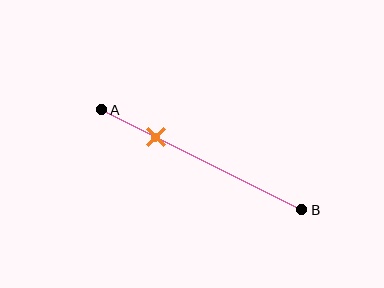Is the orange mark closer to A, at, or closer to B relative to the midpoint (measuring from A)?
The orange mark is closer to point A than the midpoint of segment AB.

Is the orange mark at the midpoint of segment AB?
No, the mark is at about 25% from A, not at the 50% midpoint.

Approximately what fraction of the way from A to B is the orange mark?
The orange mark is approximately 25% of the way from A to B.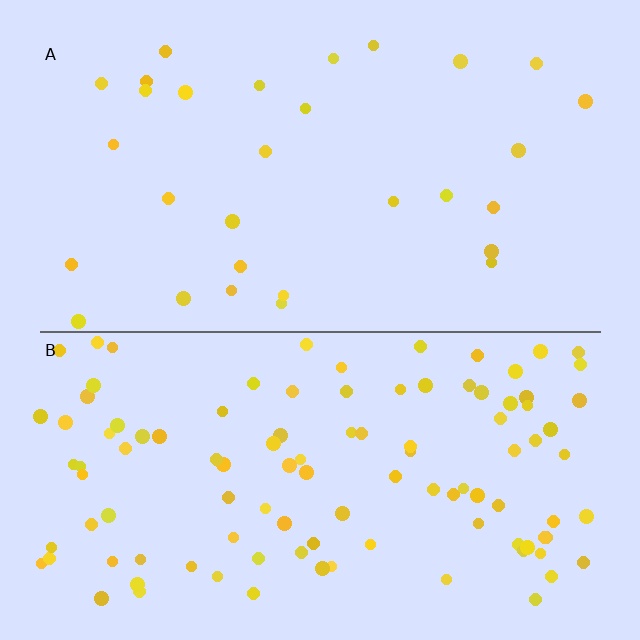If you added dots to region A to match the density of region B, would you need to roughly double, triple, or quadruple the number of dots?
Approximately triple.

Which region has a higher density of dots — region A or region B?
B (the bottom).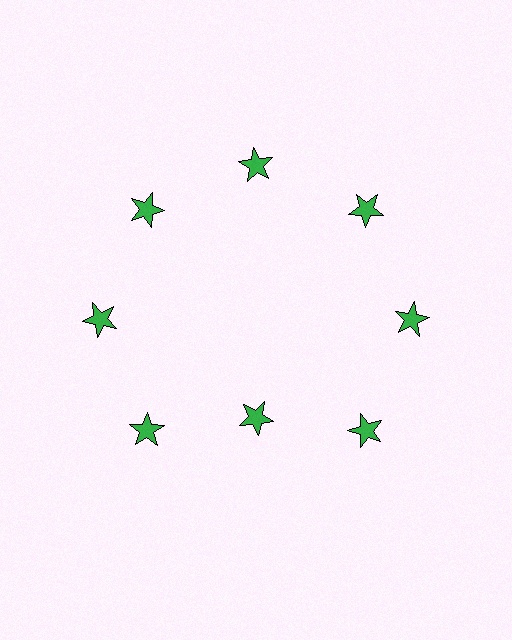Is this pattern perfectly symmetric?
No. The 8 green stars are arranged in a ring, but one element near the 6 o'clock position is pulled inward toward the center, breaking the 8-fold rotational symmetry.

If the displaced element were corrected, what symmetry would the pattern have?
It would have 8-fold rotational symmetry — the pattern would map onto itself every 45 degrees.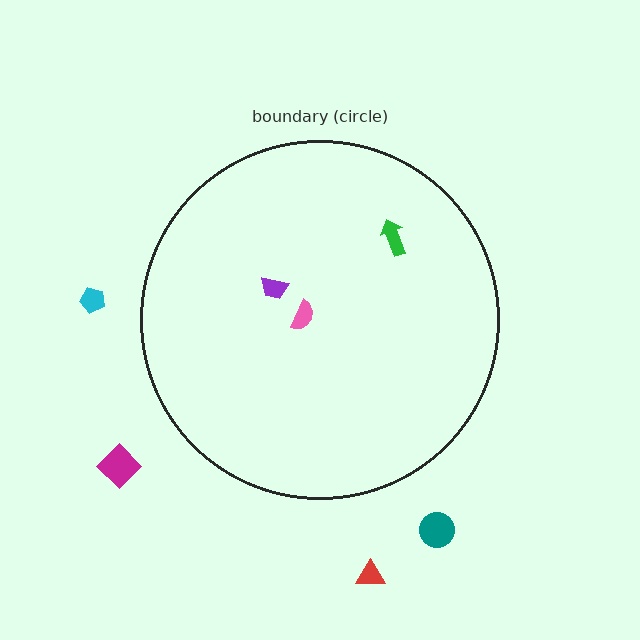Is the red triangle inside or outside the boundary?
Outside.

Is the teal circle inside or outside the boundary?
Outside.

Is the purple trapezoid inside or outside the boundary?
Inside.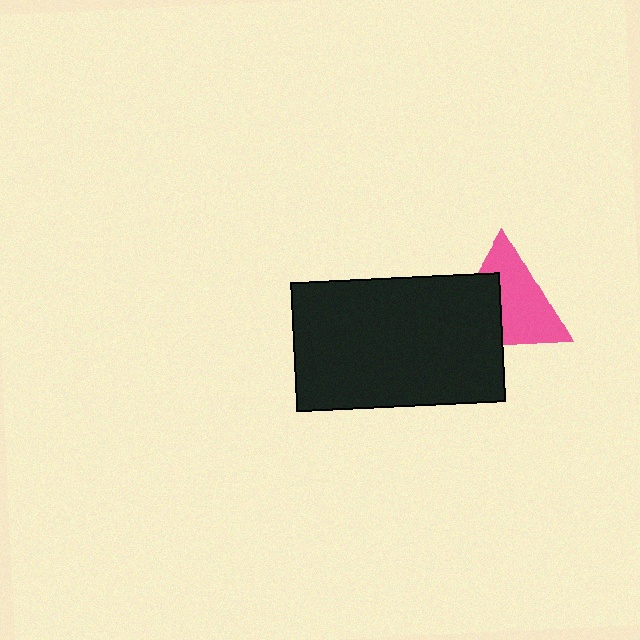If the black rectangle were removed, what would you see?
You would see the complete pink triangle.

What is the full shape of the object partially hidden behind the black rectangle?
The partially hidden object is a pink triangle.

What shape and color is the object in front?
The object in front is a black rectangle.